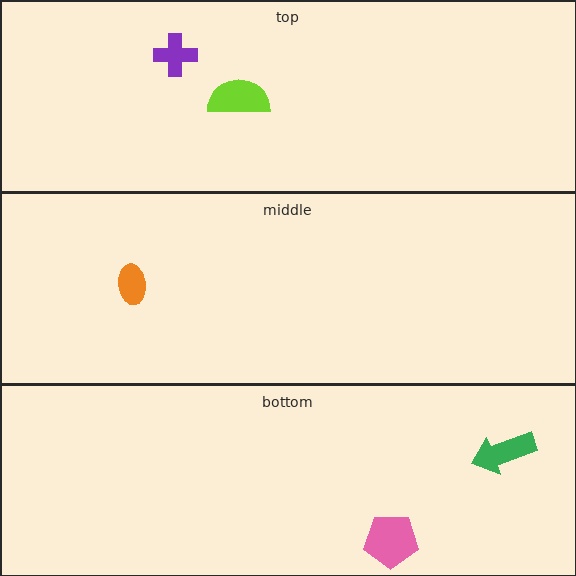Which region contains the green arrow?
The bottom region.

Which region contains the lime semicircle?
The top region.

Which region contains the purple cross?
The top region.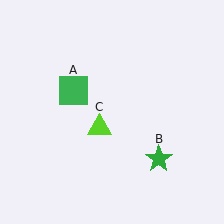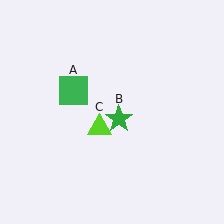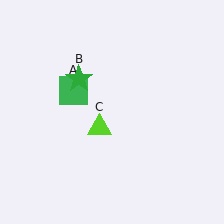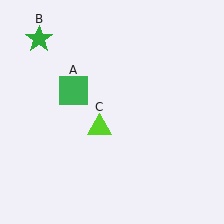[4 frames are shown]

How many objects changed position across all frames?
1 object changed position: green star (object B).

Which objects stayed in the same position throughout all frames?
Green square (object A) and lime triangle (object C) remained stationary.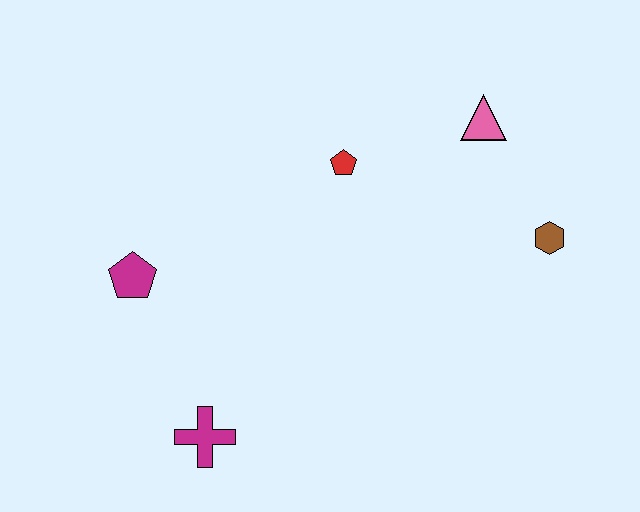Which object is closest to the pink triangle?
The brown hexagon is closest to the pink triangle.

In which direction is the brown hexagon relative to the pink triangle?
The brown hexagon is below the pink triangle.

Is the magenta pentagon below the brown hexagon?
Yes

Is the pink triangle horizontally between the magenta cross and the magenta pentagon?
No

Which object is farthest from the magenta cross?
The pink triangle is farthest from the magenta cross.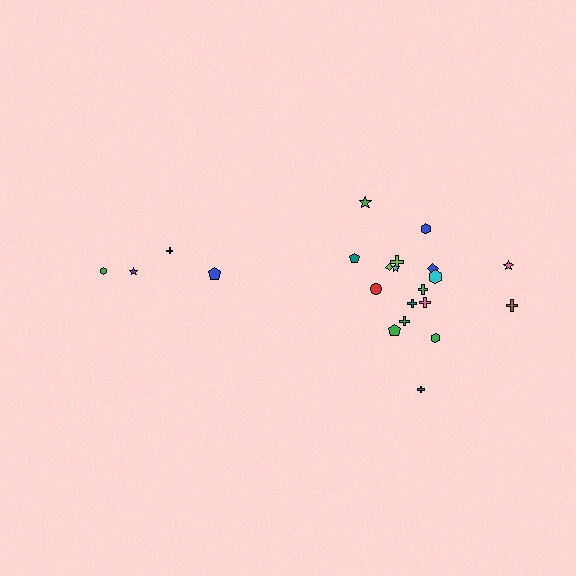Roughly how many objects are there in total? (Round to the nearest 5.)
Roughly 20 objects in total.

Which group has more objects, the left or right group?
The right group.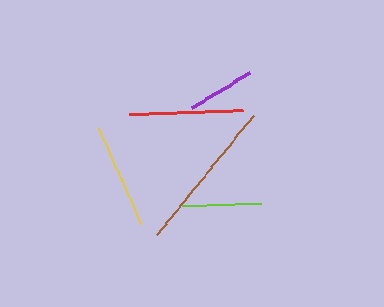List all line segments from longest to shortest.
From longest to shortest: brown, red, yellow, lime, purple.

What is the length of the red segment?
The red segment is approximately 113 pixels long.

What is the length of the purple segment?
The purple segment is approximately 68 pixels long.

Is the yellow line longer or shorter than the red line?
The red line is longer than the yellow line.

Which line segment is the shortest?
The purple line is the shortest at approximately 68 pixels.